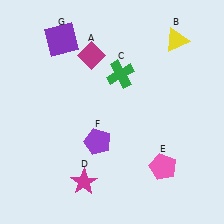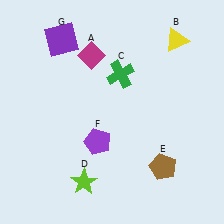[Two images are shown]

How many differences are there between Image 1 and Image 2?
There are 2 differences between the two images.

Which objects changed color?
D changed from magenta to lime. E changed from pink to brown.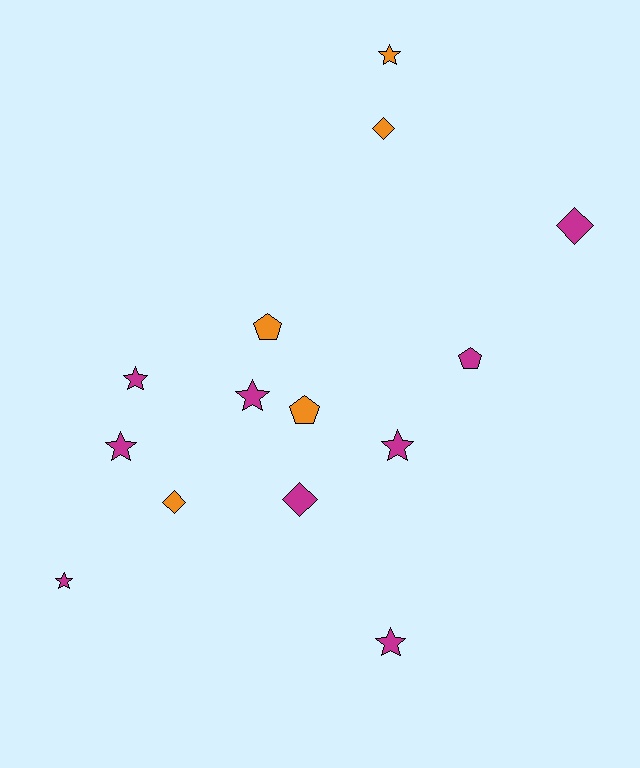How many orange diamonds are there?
There are 2 orange diamonds.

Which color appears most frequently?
Magenta, with 9 objects.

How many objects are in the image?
There are 14 objects.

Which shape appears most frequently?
Star, with 7 objects.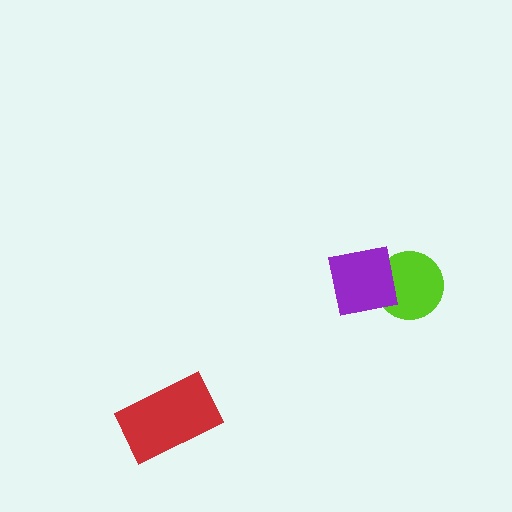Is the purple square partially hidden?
No, no other shape covers it.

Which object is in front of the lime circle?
The purple square is in front of the lime circle.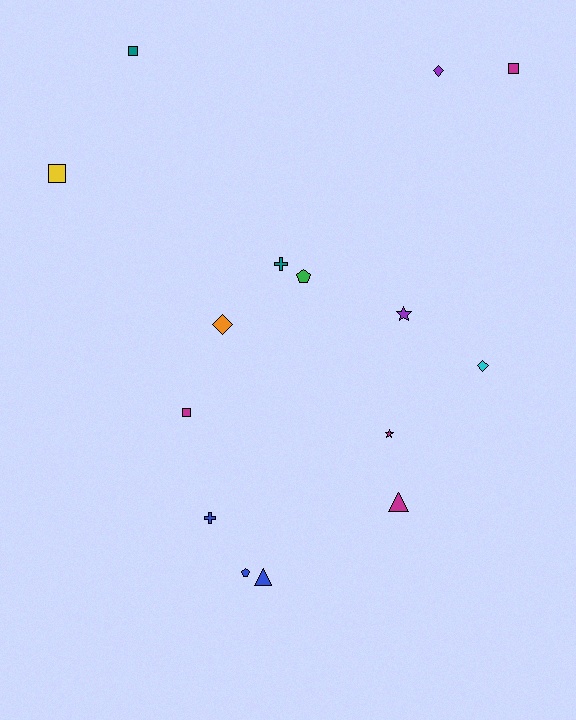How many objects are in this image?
There are 15 objects.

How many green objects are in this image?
There is 1 green object.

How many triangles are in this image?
There are 2 triangles.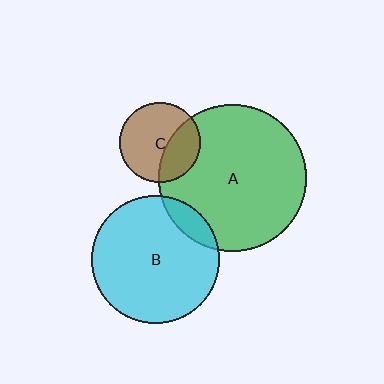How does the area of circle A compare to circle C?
Approximately 3.4 times.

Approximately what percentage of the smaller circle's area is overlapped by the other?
Approximately 10%.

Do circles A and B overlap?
Yes.